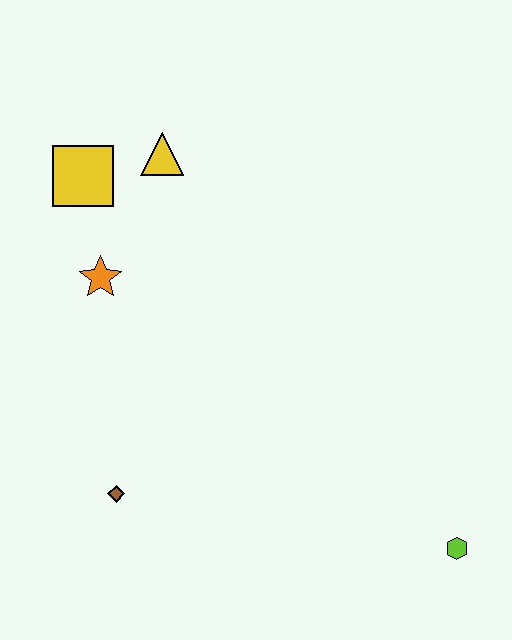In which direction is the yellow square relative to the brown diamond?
The yellow square is above the brown diamond.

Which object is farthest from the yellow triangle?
The lime hexagon is farthest from the yellow triangle.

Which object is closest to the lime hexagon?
The brown diamond is closest to the lime hexagon.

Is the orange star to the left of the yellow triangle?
Yes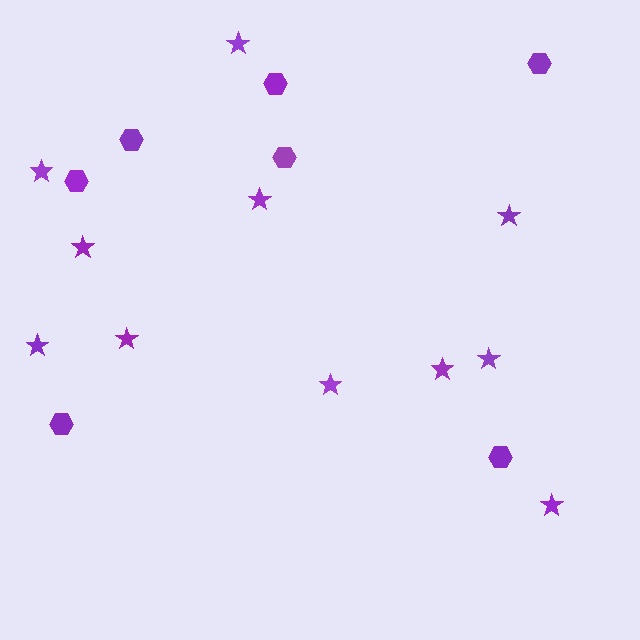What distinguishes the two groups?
There are 2 groups: one group of stars (11) and one group of hexagons (7).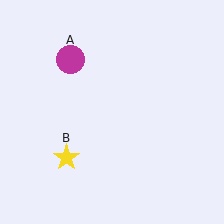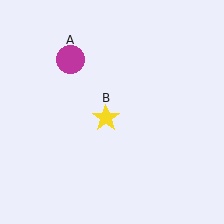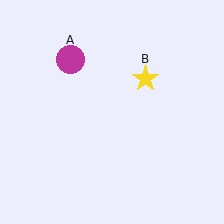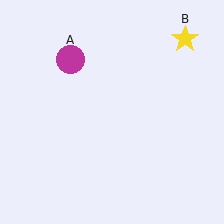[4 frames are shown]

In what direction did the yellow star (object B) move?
The yellow star (object B) moved up and to the right.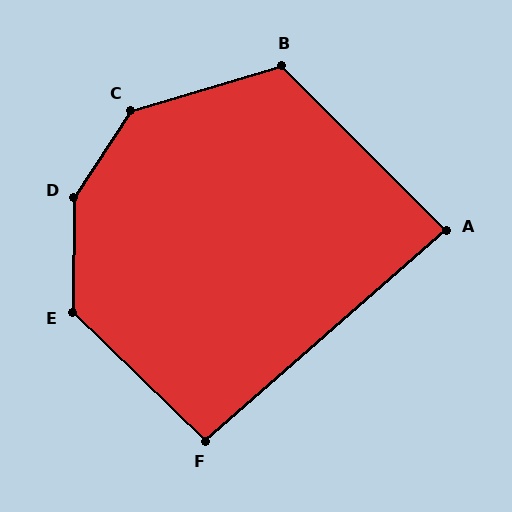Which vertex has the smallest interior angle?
A, at approximately 86 degrees.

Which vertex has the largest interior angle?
D, at approximately 147 degrees.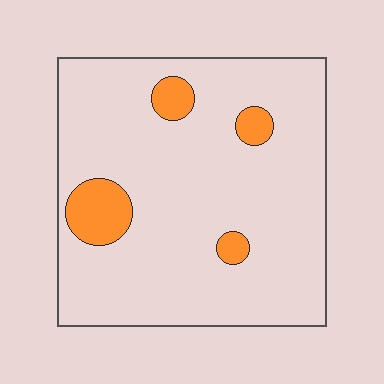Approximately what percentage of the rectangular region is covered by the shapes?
Approximately 10%.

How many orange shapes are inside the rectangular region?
4.